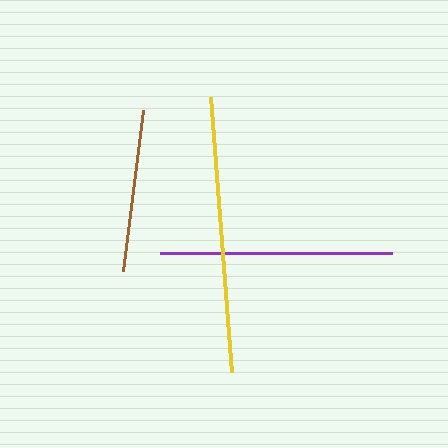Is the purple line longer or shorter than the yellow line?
The yellow line is longer than the purple line.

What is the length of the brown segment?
The brown segment is approximately 162 pixels long.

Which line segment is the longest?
The yellow line is the longest at approximately 276 pixels.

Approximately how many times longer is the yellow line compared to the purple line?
The yellow line is approximately 1.2 times the length of the purple line.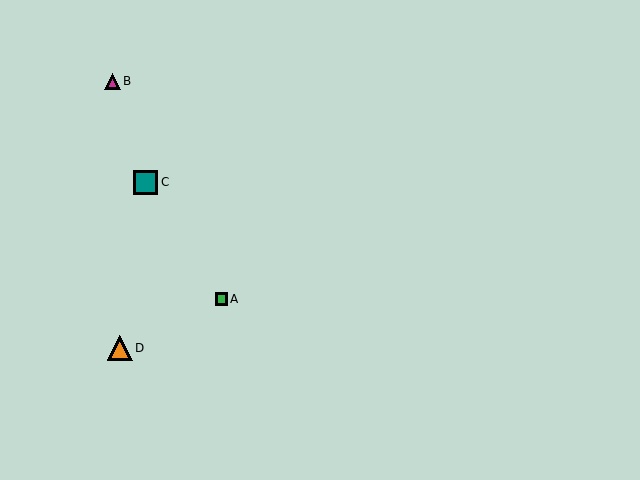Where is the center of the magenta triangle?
The center of the magenta triangle is at (112, 81).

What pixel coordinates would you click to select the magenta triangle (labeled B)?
Click at (112, 81) to select the magenta triangle B.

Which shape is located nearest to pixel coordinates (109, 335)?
The orange triangle (labeled D) at (120, 348) is nearest to that location.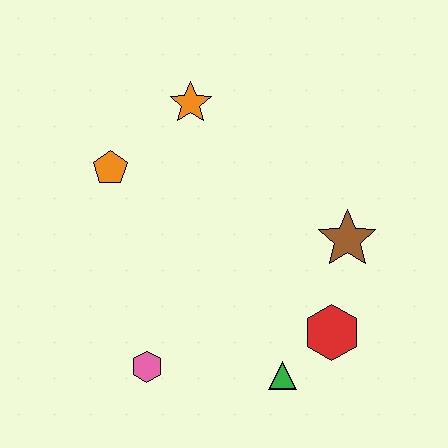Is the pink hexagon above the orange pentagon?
No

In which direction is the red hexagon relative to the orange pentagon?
The red hexagon is to the right of the orange pentagon.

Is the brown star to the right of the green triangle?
Yes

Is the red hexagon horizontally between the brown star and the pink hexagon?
Yes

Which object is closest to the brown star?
The red hexagon is closest to the brown star.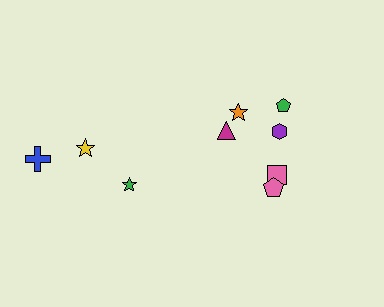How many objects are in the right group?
There are 6 objects.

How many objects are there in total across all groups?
There are 9 objects.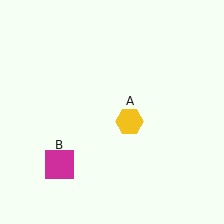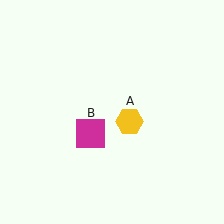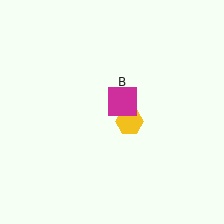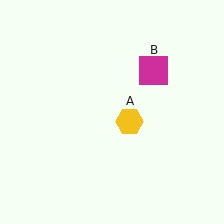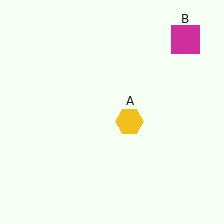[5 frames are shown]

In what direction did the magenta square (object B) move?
The magenta square (object B) moved up and to the right.